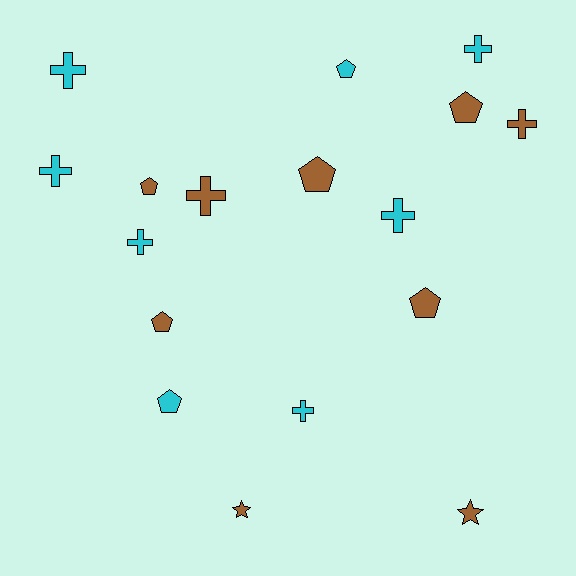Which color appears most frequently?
Brown, with 9 objects.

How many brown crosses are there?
There are 2 brown crosses.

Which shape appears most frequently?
Cross, with 8 objects.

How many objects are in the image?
There are 17 objects.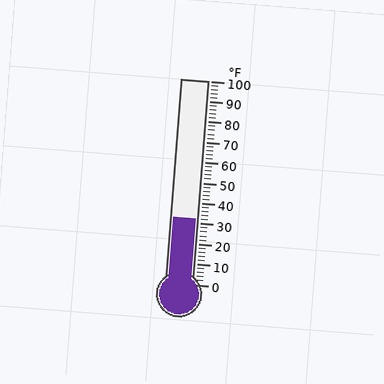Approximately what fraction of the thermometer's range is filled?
The thermometer is filled to approximately 30% of its range.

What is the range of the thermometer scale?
The thermometer scale ranges from 0°F to 100°F.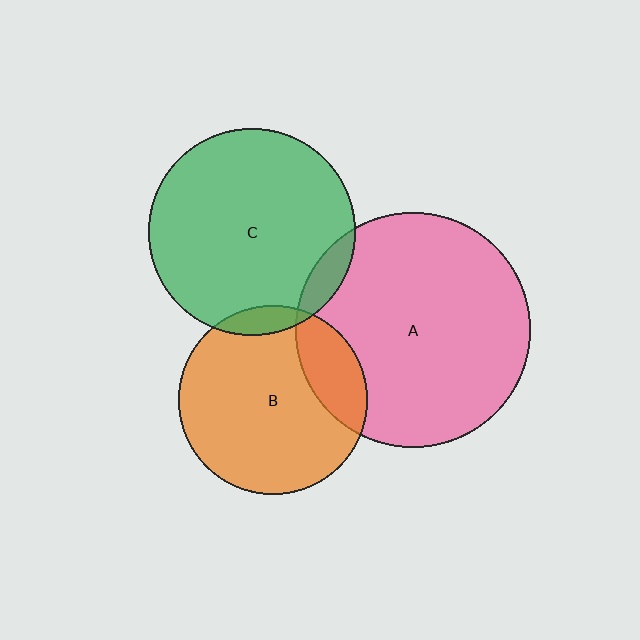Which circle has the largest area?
Circle A (pink).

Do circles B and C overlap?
Yes.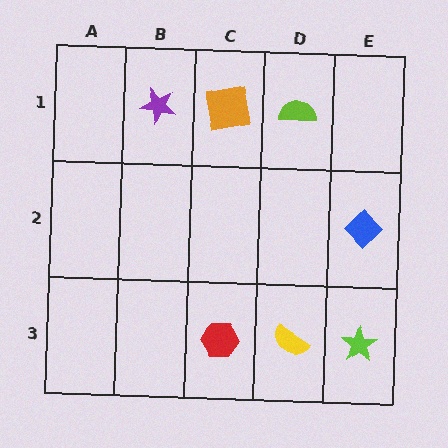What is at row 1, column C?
An orange square.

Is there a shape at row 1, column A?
No, that cell is empty.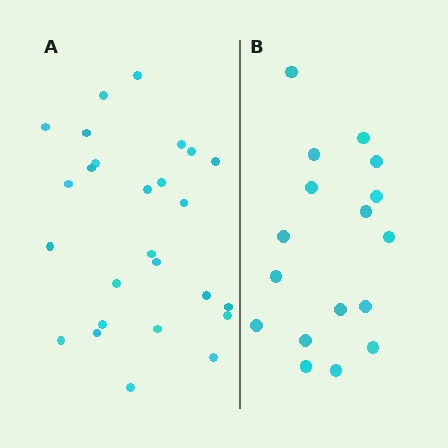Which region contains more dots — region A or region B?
Region A (the left region) has more dots.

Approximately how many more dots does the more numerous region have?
Region A has roughly 8 or so more dots than region B.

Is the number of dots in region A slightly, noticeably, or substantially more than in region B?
Region A has substantially more. The ratio is roughly 1.5 to 1.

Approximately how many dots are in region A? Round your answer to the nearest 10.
About 30 dots. (The exact count is 26, which rounds to 30.)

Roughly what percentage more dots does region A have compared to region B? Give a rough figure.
About 55% more.